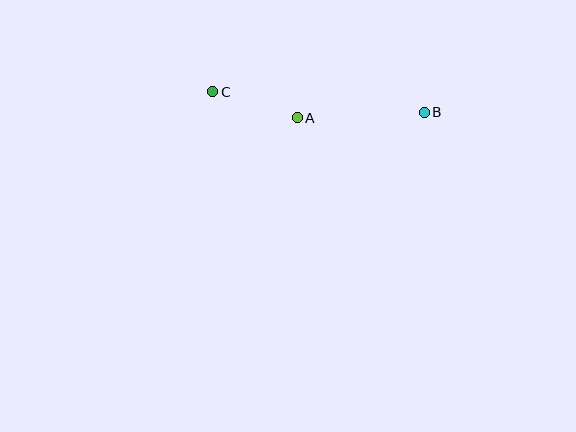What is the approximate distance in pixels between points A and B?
The distance between A and B is approximately 127 pixels.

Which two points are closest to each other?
Points A and C are closest to each other.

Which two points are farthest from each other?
Points B and C are farthest from each other.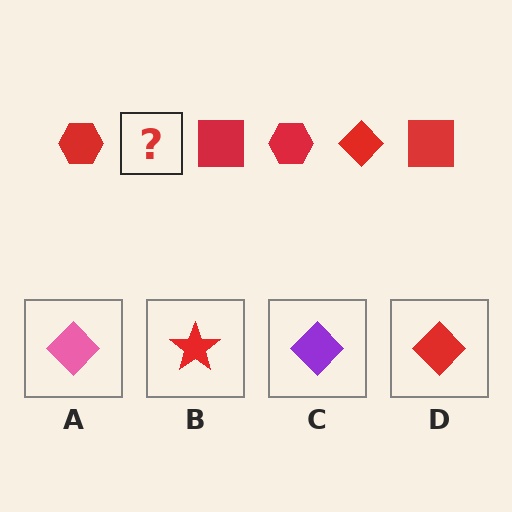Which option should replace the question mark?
Option D.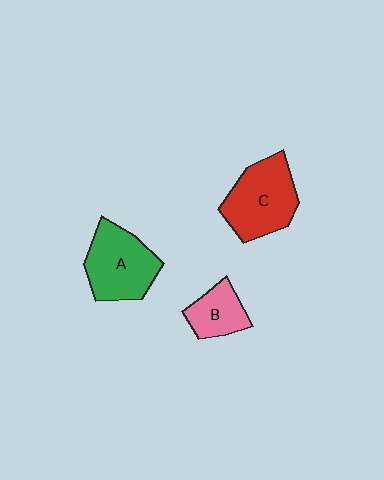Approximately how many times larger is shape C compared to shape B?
Approximately 1.8 times.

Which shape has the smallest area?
Shape B (pink).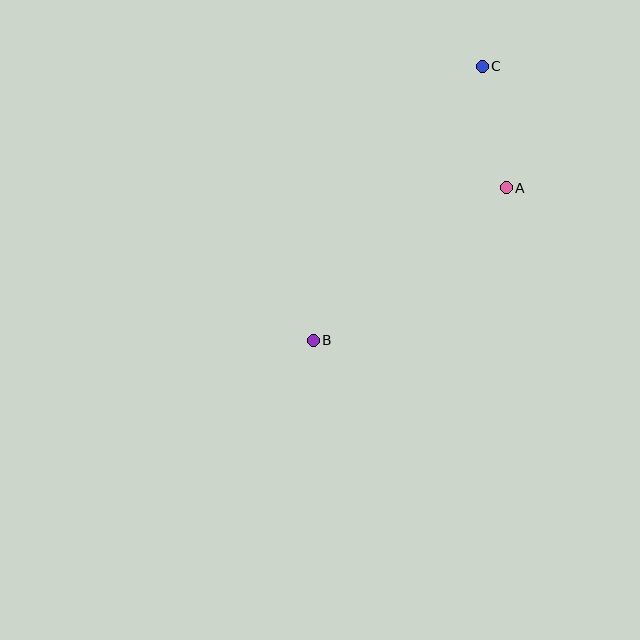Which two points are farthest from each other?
Points B and C are farthest from each other.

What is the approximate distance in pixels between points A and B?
The distance between A and B is approximately 246 pixels.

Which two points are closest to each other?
Points A and C are closest to each other.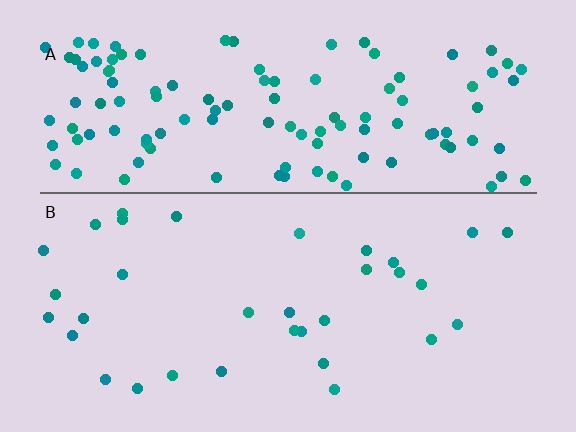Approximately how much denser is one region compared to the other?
Approximately 3.8× — region A over region B.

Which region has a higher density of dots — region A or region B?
A (the top).